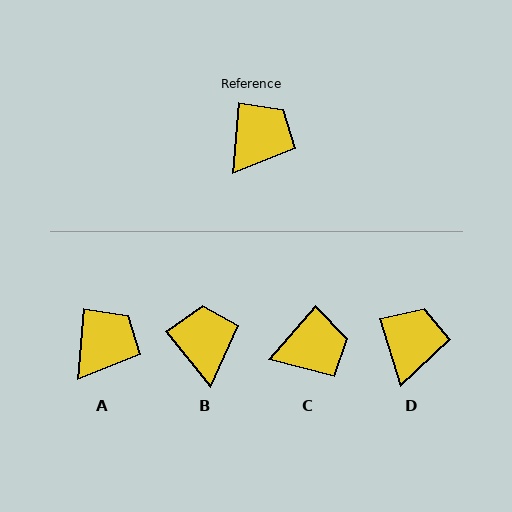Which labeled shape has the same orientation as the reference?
A.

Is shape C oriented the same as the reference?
No, it is off by about 37 degrees.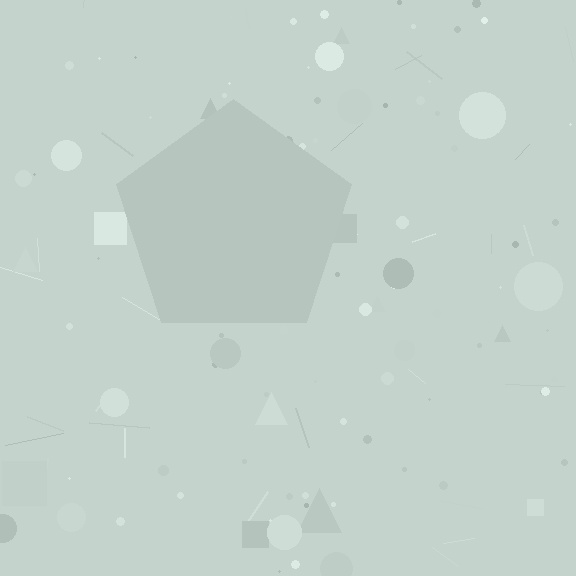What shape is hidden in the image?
A pentagon is hidden in the image.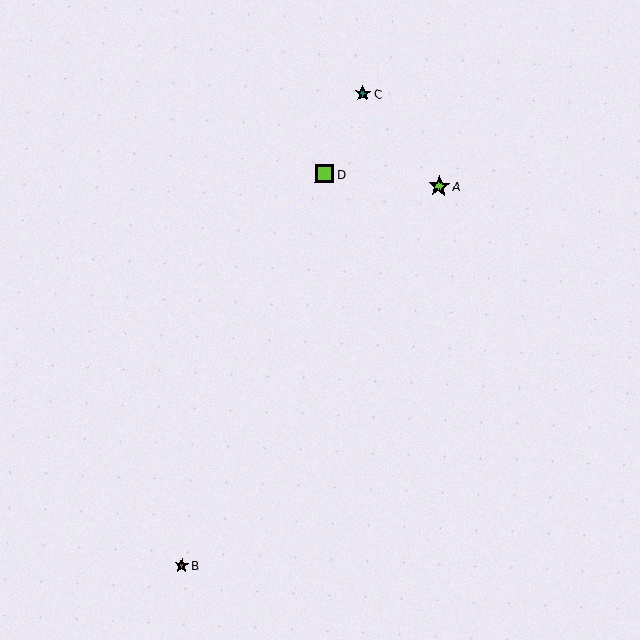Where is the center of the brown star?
The center of the brown star is at (182, 565).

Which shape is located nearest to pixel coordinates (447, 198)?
The lime star (labeled A) at (439, 186) is nearest to that location.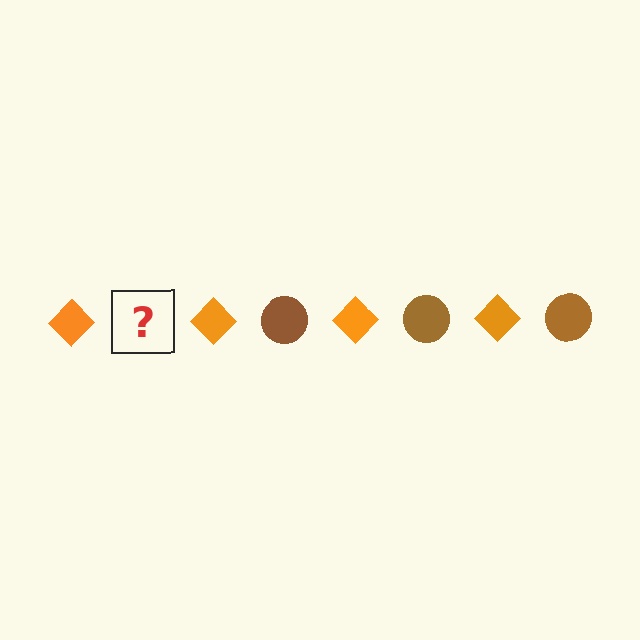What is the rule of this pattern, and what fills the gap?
The rule is that the pattern alternates between orange diamond and brown circle. The gap should be filled with a brown circle.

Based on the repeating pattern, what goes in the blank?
The blank should be a brown circle.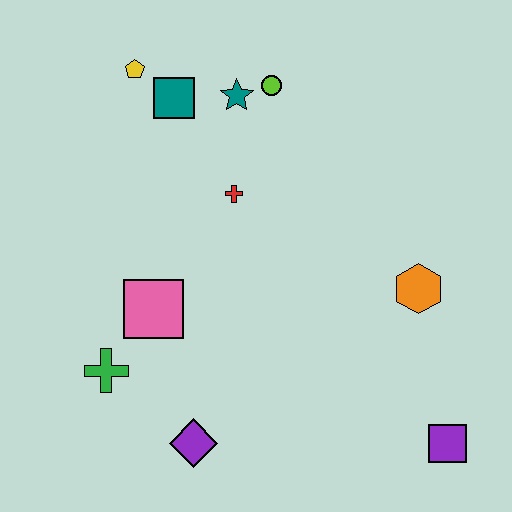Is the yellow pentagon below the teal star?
No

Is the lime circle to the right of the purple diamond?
Yes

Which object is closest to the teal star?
The lime circle is closest to the teal star.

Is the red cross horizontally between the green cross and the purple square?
Yes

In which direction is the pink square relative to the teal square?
The pink square is below the teal square.